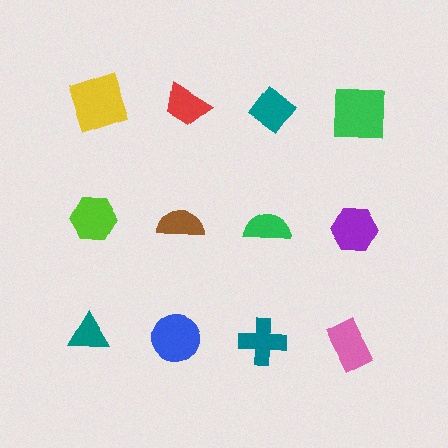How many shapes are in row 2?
4 shapes.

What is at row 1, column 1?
A yellow square.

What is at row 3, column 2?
A blue circle.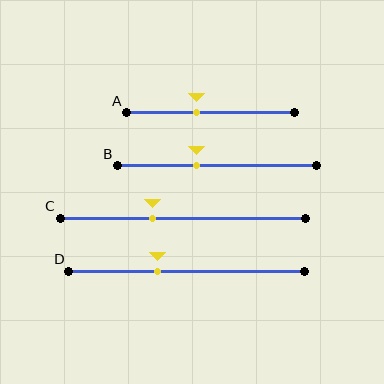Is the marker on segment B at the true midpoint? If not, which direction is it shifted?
No, the marker on segment B is shifted to the left by about 10% of the segment length.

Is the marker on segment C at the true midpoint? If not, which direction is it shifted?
No, the marker on segment C is shifted to the left by about 12% of the segment length.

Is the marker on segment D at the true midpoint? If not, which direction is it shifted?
No, the marker on segment D is shifted to the left by about 12% of the segment length.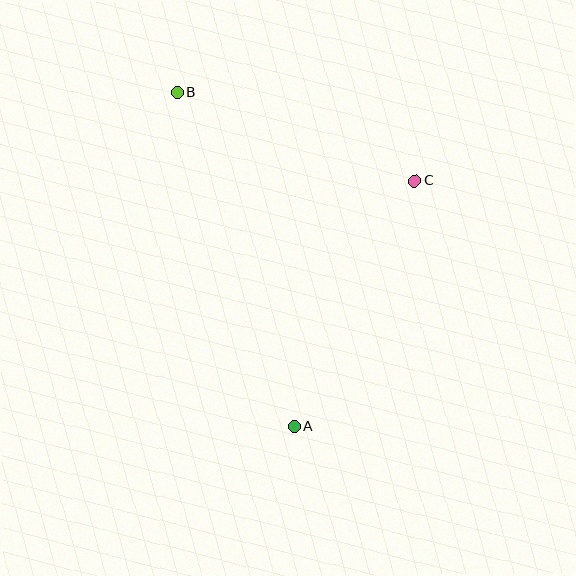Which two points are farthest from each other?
Points A and B are farthest from each other.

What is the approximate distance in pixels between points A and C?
The distance between A and C is approximately 273 pixels.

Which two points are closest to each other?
Points B and C are closest to each other.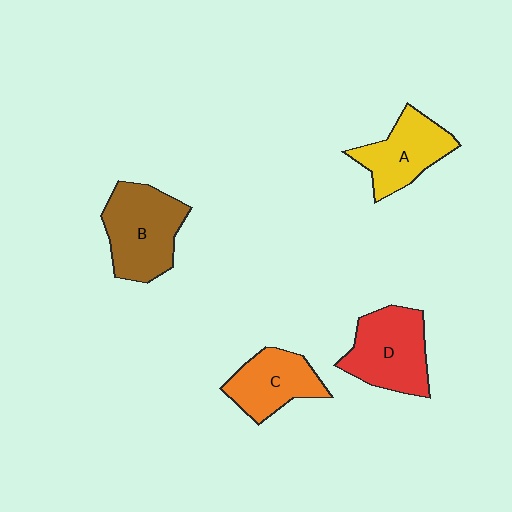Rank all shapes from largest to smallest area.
From largest to smallest: B (brown), D (red), A (yellow), C (orange).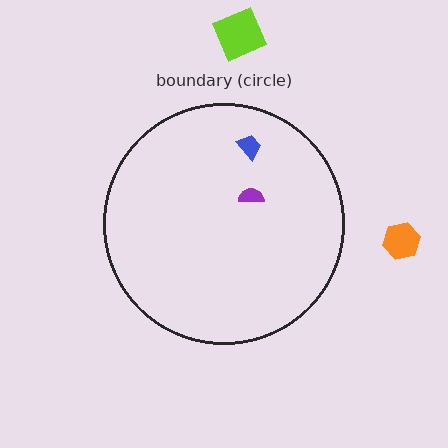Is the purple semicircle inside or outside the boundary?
Inside.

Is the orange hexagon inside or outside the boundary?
Outside.